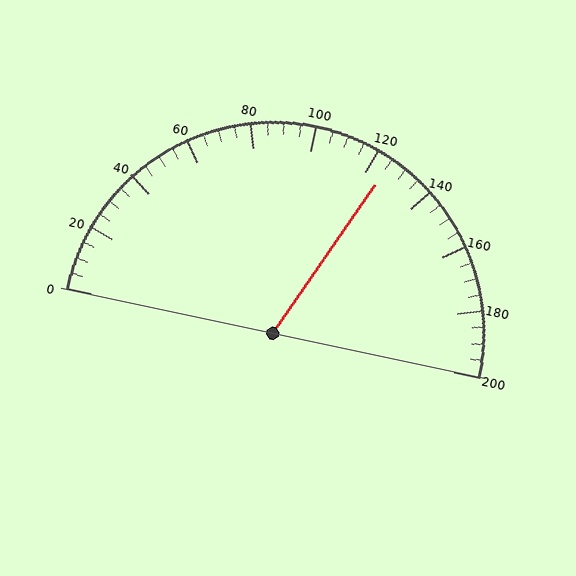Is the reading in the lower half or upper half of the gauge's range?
The reading is in the upper half of the range (0 to 200).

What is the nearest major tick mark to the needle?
The nearest major tick mark is 120.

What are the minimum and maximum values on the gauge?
The gauge ranges from 0 to 200.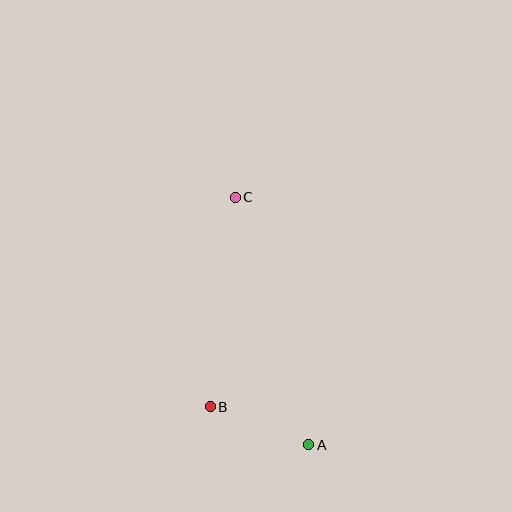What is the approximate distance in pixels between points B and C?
The distance between B and C is approximately 211 pixels.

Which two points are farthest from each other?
Points A and C are farthest from each other.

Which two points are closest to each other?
Points A and B are closest to each other.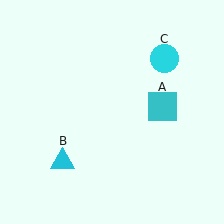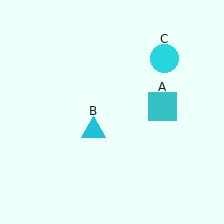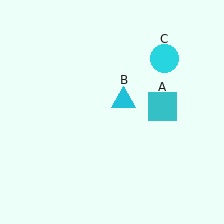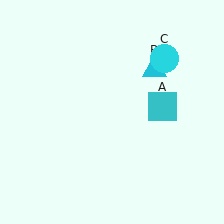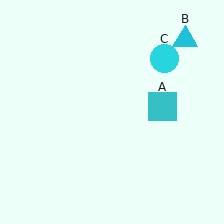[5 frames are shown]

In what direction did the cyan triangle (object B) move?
The cyan triangle (object B) moved up and to the right.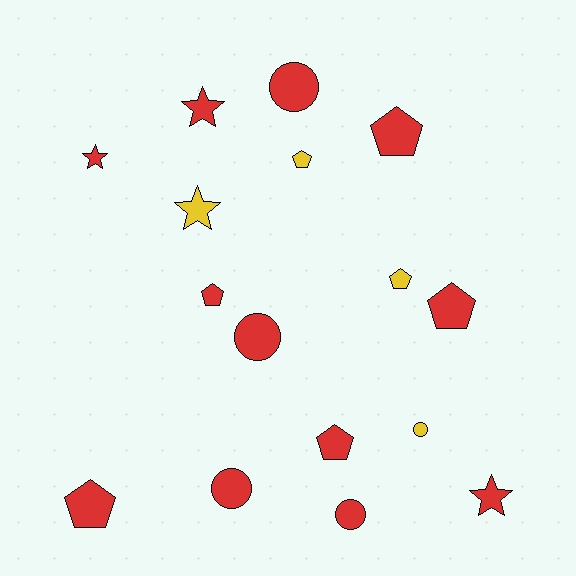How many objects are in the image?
There are 16 objects.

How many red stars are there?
There are 3 red stars.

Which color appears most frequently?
Red, with 12 objects.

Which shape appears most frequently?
Pentagon, with 7 objects.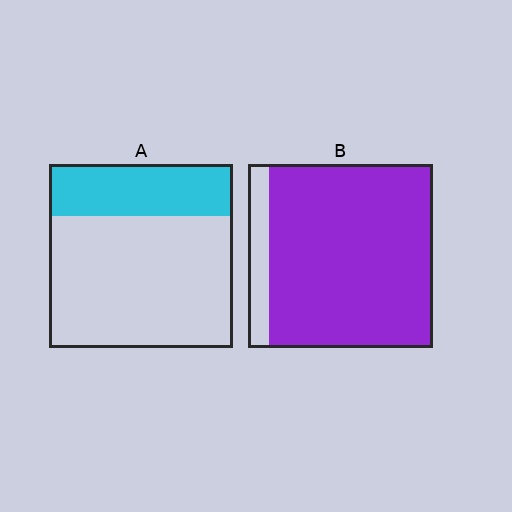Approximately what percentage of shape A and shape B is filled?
A is approximately 30% and B is approximately 90%.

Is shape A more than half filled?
No.